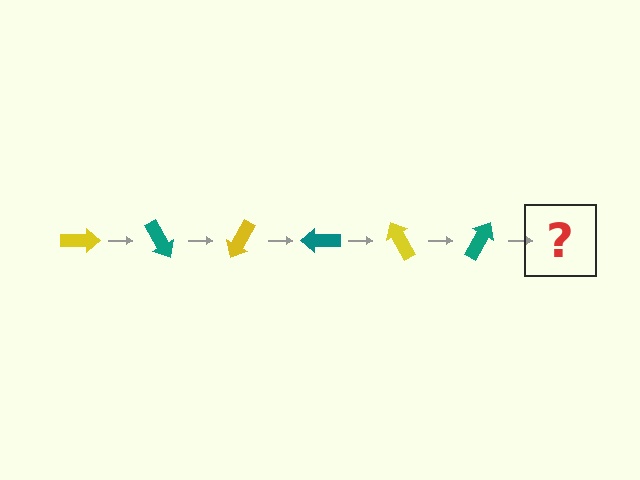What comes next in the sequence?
The next element should be a yellow arrow, rotated 360 degrees from the start.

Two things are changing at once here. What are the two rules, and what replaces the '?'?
The two rules are that it rotates 60 degrees each step and the color cycles through yellow and teal. The '?' should be a yellow arrow, rotated 360 degrees from the start.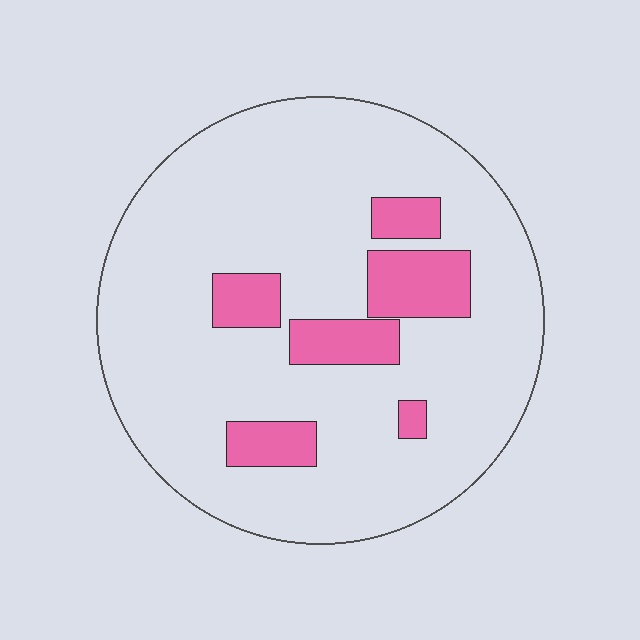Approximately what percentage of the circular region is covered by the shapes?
Approximately 15%.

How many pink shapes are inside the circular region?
6.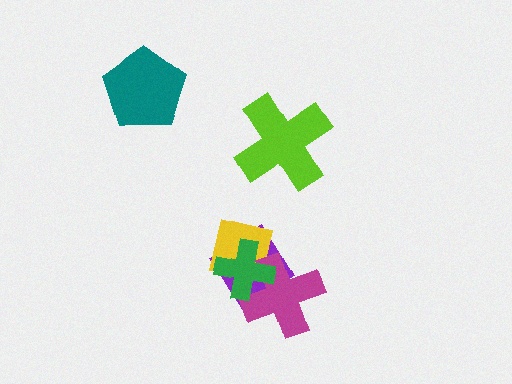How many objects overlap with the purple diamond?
3 objects overlap with the purple diamond.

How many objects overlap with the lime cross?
0 objects overlap with the lime cross.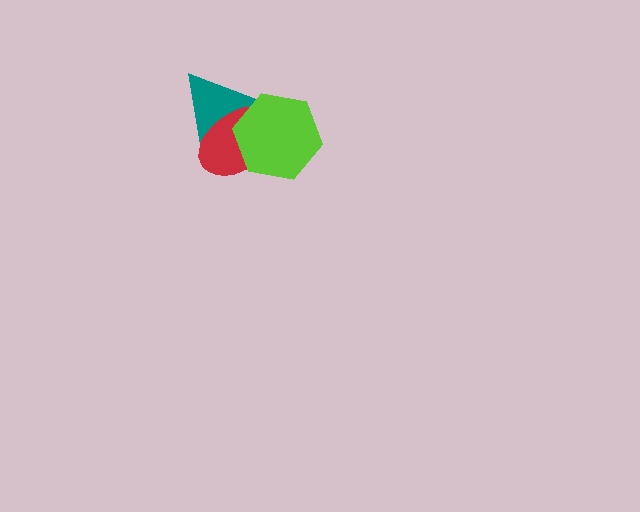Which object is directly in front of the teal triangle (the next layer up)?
The red ellipse is directly in front of the teal triangle.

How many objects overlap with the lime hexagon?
2 objects overlap with the lime hexagon.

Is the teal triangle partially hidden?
Yes, it is partially covered by another shape.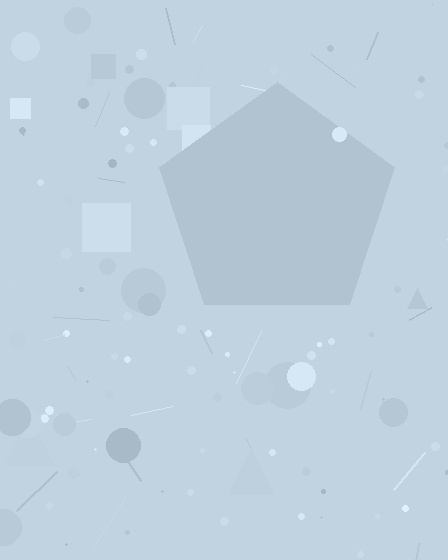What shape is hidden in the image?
A pentagon is hidden in the image.